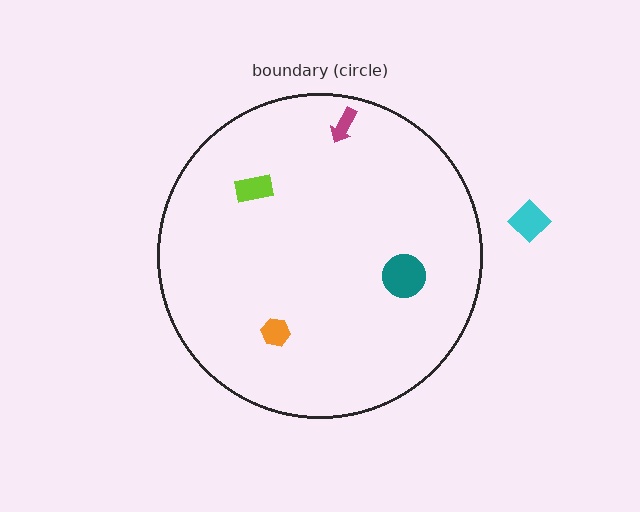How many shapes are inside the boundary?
4 inside, 1 outside.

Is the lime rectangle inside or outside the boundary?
Inside.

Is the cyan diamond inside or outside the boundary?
Outside.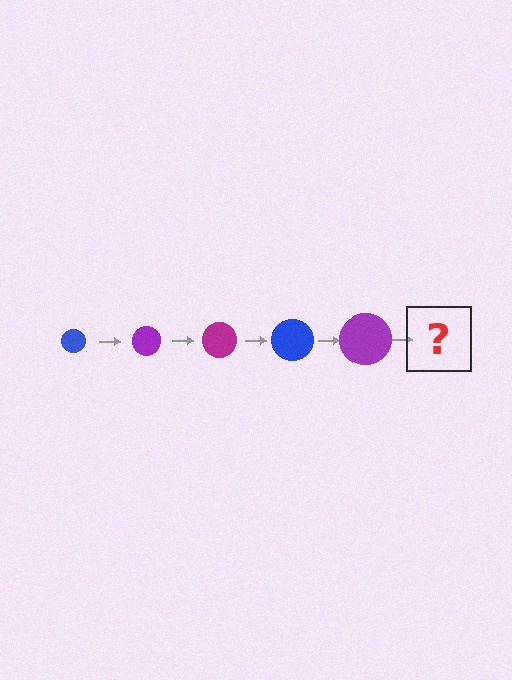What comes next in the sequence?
The next element should be a magenta circle, larger than the previous one.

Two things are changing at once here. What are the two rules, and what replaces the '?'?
The two rules are that the circle grows larger each step and the color cycles through blue, purple, and magenta. The '?' should be a magenta circle, larger than the previous one.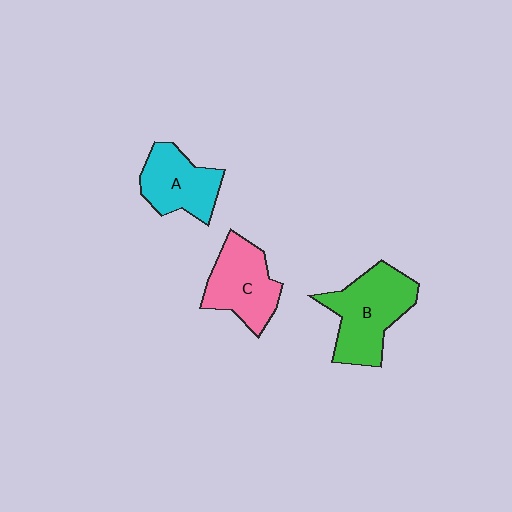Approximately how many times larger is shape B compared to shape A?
Approximately 1.3 times.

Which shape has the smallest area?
Shape A (cyan).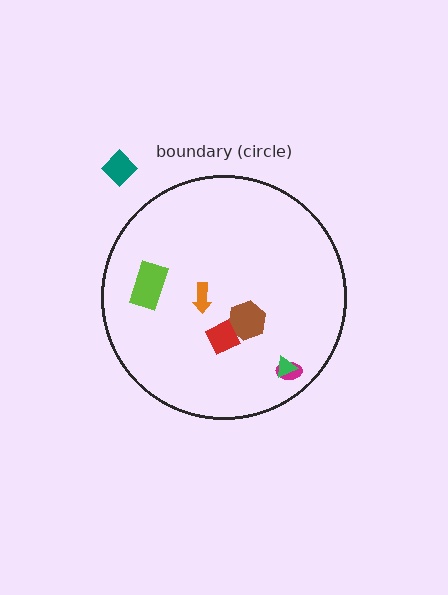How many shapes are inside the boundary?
6 inside, 1 outside.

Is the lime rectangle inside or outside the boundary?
Inside.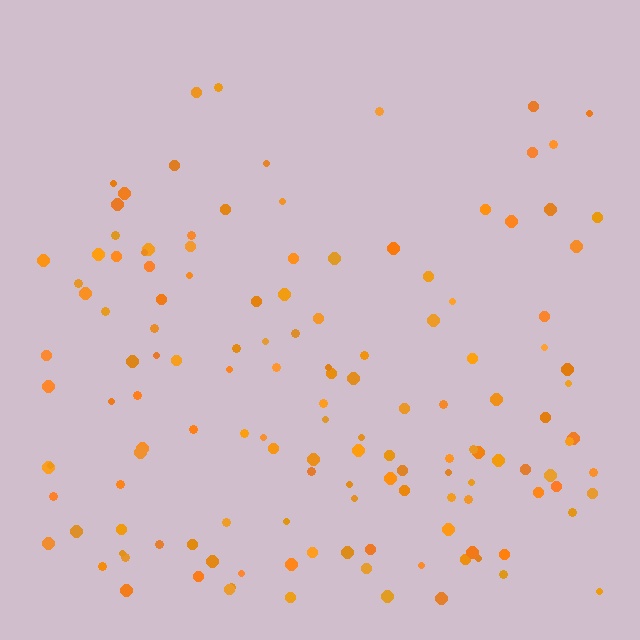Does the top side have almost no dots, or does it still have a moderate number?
Still a moderate number, just noticeably fewer than the bottom.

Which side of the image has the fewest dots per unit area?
The top.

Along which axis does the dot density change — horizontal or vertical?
Vertical.